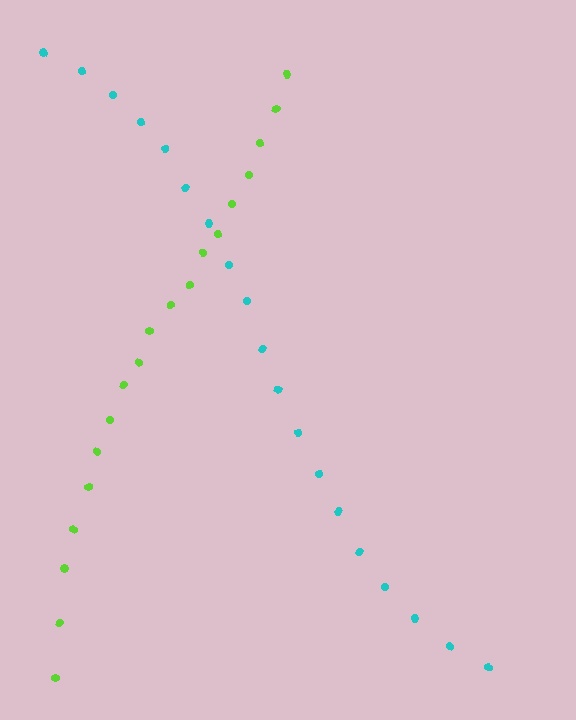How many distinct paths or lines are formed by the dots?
There are 2 distinct paths.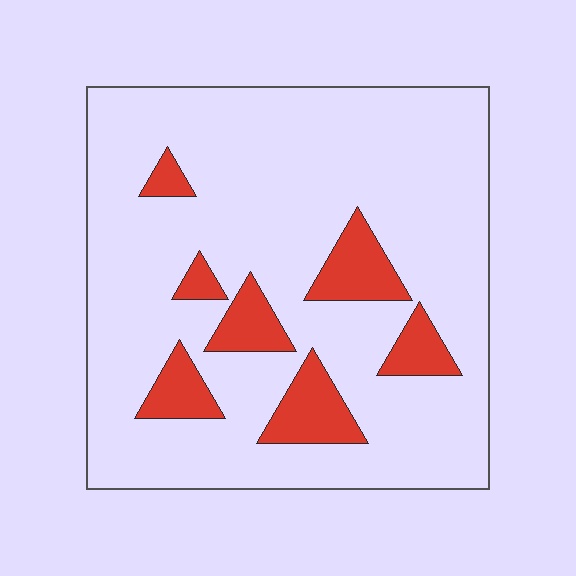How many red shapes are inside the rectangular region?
7.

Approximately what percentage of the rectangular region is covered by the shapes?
Approximately 15%.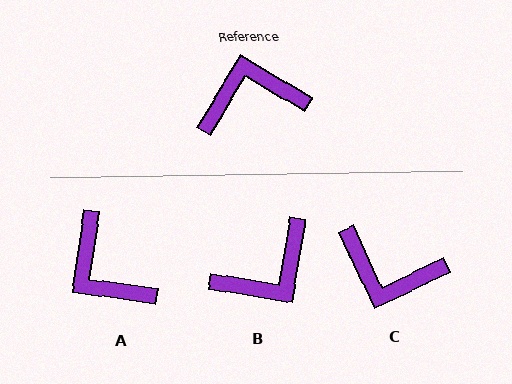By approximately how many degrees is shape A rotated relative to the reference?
Approximately 113 degrees counter-clockwise.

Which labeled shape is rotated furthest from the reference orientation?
B, about 159 degrees away.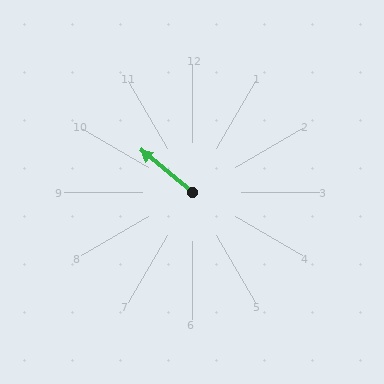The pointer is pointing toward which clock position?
Roughly 10 o'clock.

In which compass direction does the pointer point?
Northwest.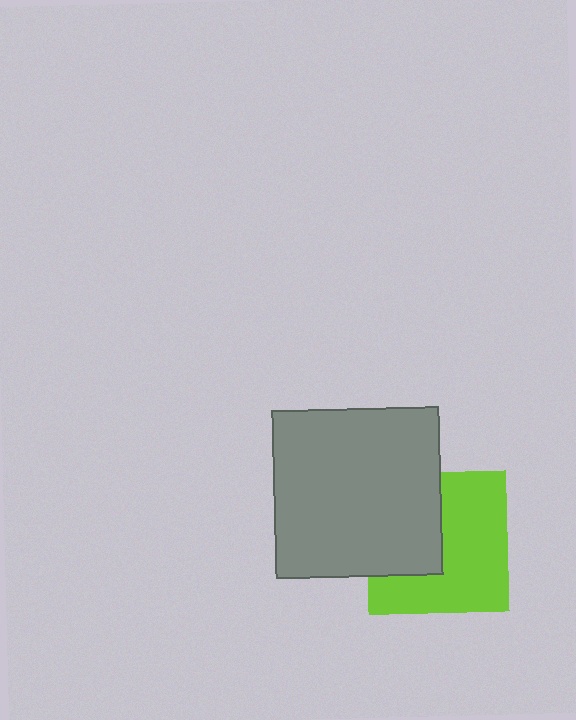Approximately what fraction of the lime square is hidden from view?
Roughly 39% of the lime square is hidden behind the gray square.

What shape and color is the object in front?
The object in front is a gray square.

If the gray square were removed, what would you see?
You would see the complete lime square.